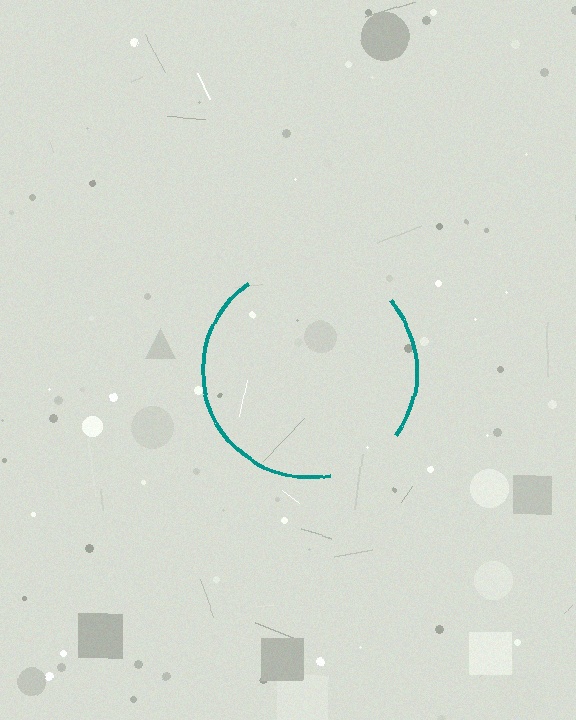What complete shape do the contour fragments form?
The contour fragments form a circle.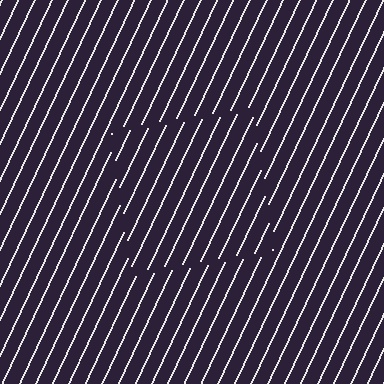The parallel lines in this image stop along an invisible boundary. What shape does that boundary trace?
An illusory square. The interior of the shape contains the same grating, shifted by half a period — the contour is defined by the phase discontinuity where line-ends from the inner and outer gratings abut.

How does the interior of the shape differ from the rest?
The interior of the shape contains the same grating, shifted by half a period — the contour is defined by the phase discontinuity where line-ends from the inner and outer gratings abut.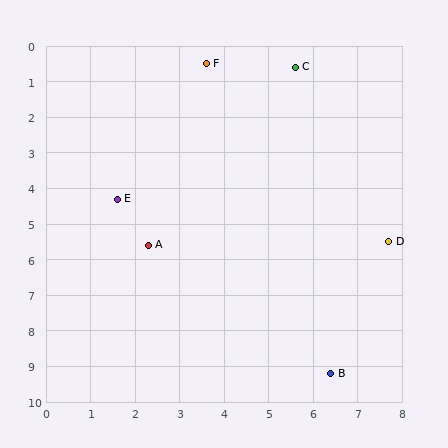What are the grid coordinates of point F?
Point F is at approximately (3.6, 0.5).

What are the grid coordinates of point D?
Point D is at approximately (7.7, 5.5).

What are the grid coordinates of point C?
Point C is at approximately (5.6, 0.6).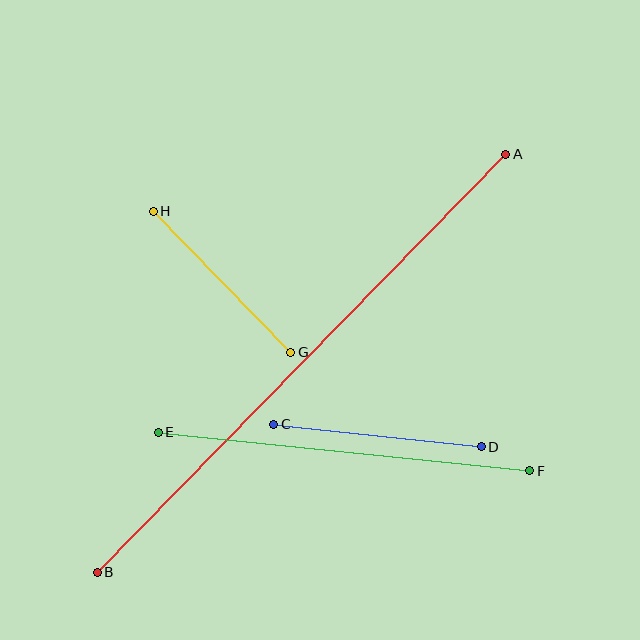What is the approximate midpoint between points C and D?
The midpoint is at approximately (377, 435) pixels.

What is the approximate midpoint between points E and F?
The midpoint is at approximately (344, 451) pixels.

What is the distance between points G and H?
The distance is approximately 197 pixels.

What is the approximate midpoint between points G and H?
The midpoint is at approximately (222, 282) pixels.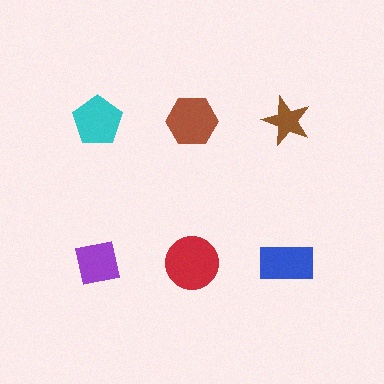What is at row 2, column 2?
A red circle.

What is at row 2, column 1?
A purple square.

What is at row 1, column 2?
A brown hexagon.